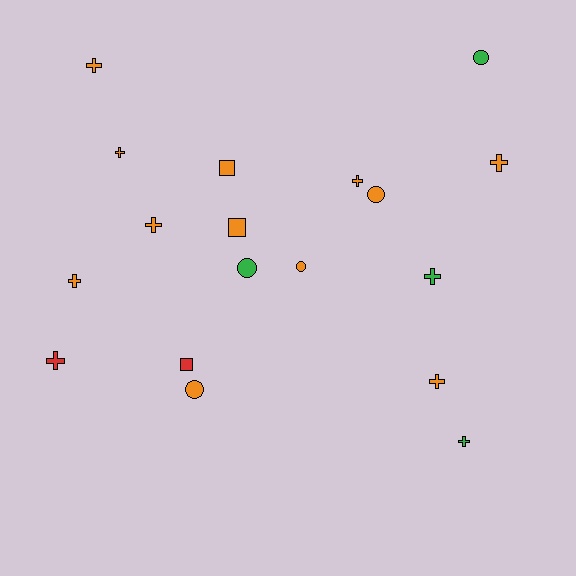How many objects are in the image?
There are 18 objects.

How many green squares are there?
There are no green squares.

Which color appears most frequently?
Orange, with 12 objects.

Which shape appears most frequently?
Cross, with 10 objects.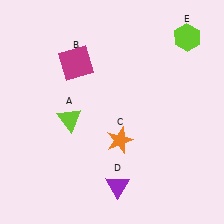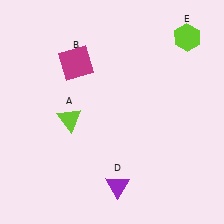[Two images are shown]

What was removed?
The orange star (C) was removed in Image 2.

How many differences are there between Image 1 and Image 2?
There is 1 difference between the two images.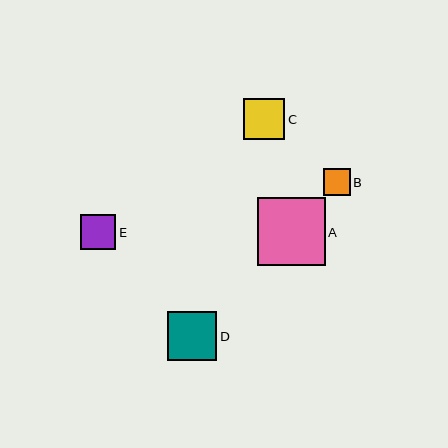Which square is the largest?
Square A is the largest with a size of approximately 68 pixels.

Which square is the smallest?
Square B is the smallest with a size of approximately 27 pixels.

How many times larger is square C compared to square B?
Square C is approximately 1.6 times the size of square B.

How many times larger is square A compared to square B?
Square A is approximately 2.6 times the size of square B.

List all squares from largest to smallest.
From largest to smallest: A, D, C, E, B.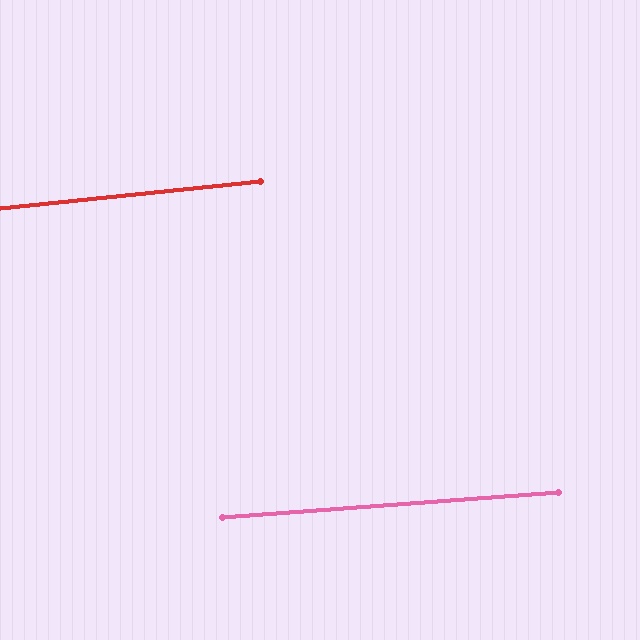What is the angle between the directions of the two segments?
Approximately 2 degrees.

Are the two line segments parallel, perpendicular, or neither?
Parallel — their directions differ by only 1.8°.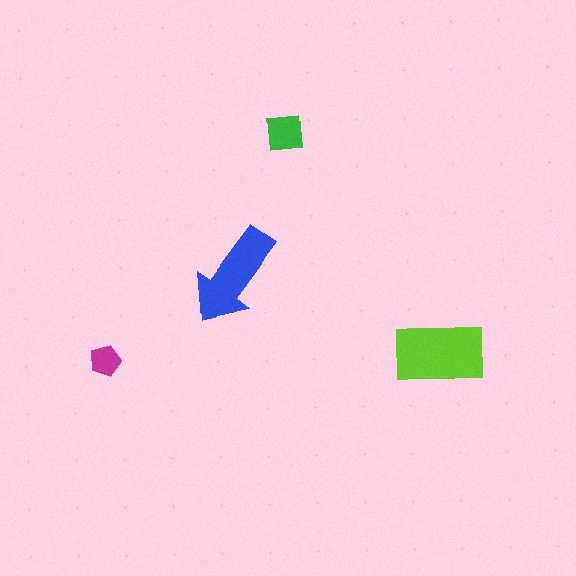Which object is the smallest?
The magenta pentagon.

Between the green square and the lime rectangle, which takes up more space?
The lime rectangle.